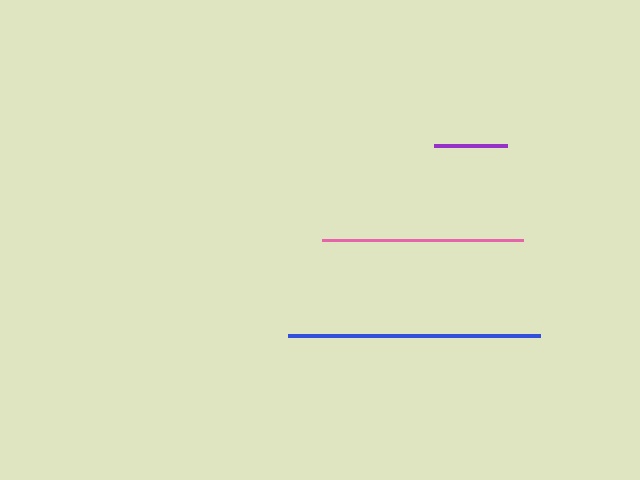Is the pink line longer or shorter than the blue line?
The blue line is longer than the pink line.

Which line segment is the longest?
The blue line is the longest at approximately 251 pixels.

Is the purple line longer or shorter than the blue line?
The blue line is longer than the purple line.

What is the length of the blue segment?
The blue segment is approximately 251 pixels long.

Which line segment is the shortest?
The purple line is the shortest at approximately 72 pixels.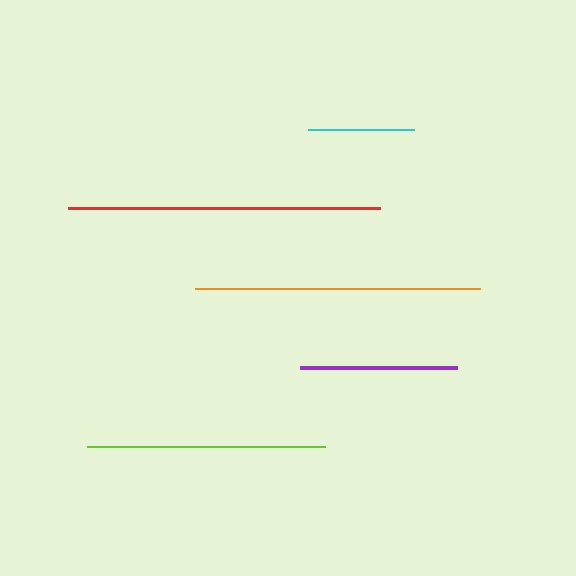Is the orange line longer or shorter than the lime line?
The orange line is longer than the lime line.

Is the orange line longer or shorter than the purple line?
The orange line is longer than the purple line.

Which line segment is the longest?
The red line is the longest at approximately 312 pixels.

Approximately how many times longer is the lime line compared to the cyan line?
The lime line is approximately 2.2 times the length of the cyan line.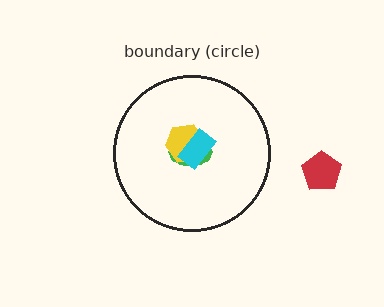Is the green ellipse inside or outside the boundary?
Inside.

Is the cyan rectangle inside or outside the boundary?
Inside.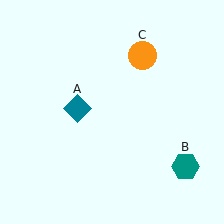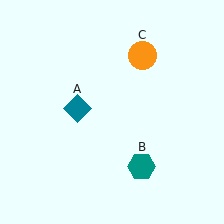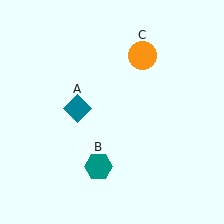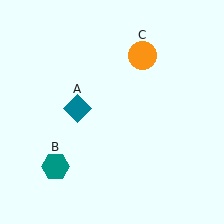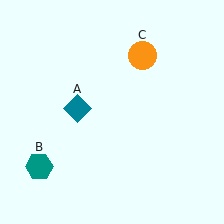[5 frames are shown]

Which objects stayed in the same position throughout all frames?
Teal diamond (object A) and orange circle (object C) remained stationary.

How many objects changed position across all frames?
1 object changed position: teal hexagon (object B).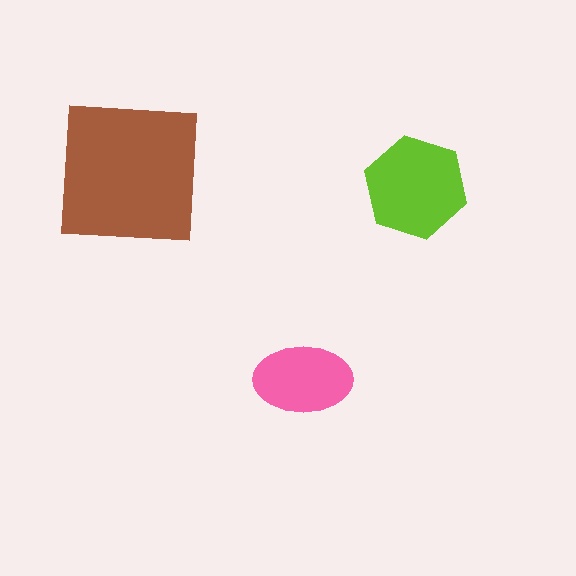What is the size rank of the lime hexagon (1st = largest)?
2nd.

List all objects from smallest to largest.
The pink ellipse, the lime hexagon, the brown square.